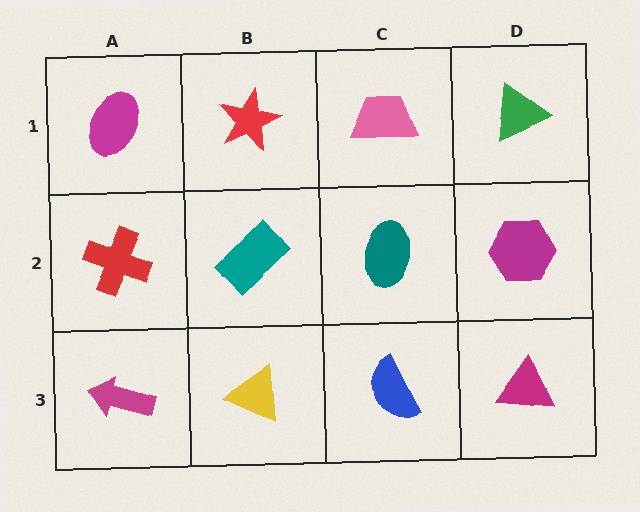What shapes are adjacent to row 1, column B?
A teal rectangle (row 2, column B), a magenta ellipse (row 1, column A), a pink trapezoid (row 1, column C).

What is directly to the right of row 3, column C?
A magenta triangle.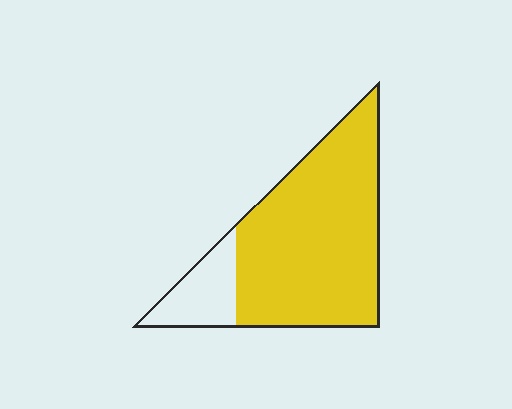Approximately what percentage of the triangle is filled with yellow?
Approximately 80%.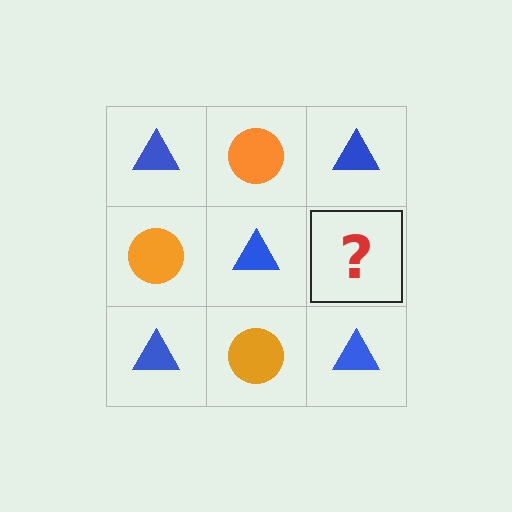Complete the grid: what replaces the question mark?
The question mark should be replaced with an orange circle.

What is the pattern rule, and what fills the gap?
The rule is that it alternates blue triangle and orange circle in a checkerboard pattern. The gap should be filled with an orange circle.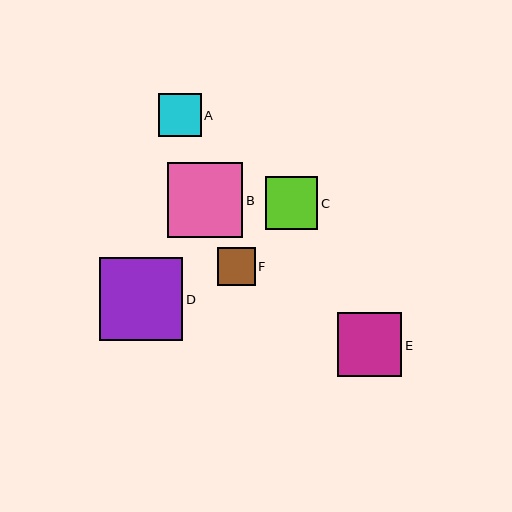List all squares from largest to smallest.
From largest to smallest: D, B, E, C, A, F.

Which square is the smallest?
Square F is the smallest with a size of approximately 37 pixels.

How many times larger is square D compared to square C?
Square D is approximately 1.6 times the size of square C.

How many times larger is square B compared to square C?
Square B is approximately 1.4 times the size of square C.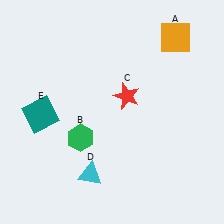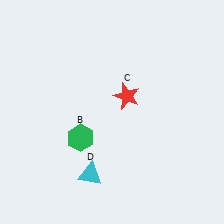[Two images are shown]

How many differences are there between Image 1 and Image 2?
There are 2 differences between the two images.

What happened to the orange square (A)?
The orange square (A) was removed in Image 2. It was in the top-right area of Image 1.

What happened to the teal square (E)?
The teal square (E) was removed in Image 2. It was in the bottom-left area of Image 1.